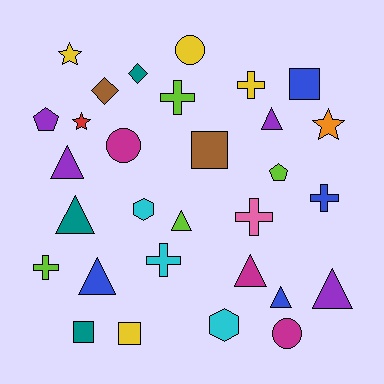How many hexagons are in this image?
There are 2 hexagons.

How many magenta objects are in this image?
There are 3 magenta objects.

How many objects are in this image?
There are 30 objects.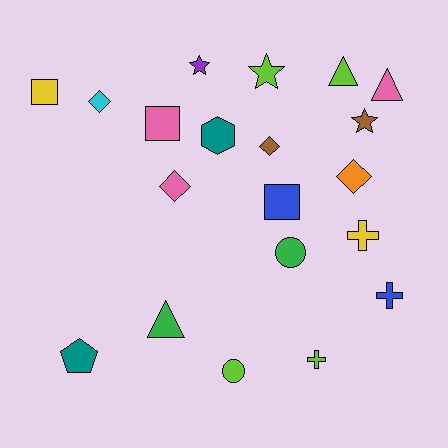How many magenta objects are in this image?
There are no magenta objects.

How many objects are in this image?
There are 20 objects.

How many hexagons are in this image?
There is 1 hexagon.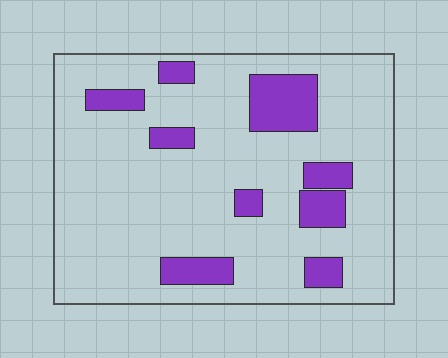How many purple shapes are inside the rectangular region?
9.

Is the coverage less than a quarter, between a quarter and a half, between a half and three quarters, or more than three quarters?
Less than a quarter.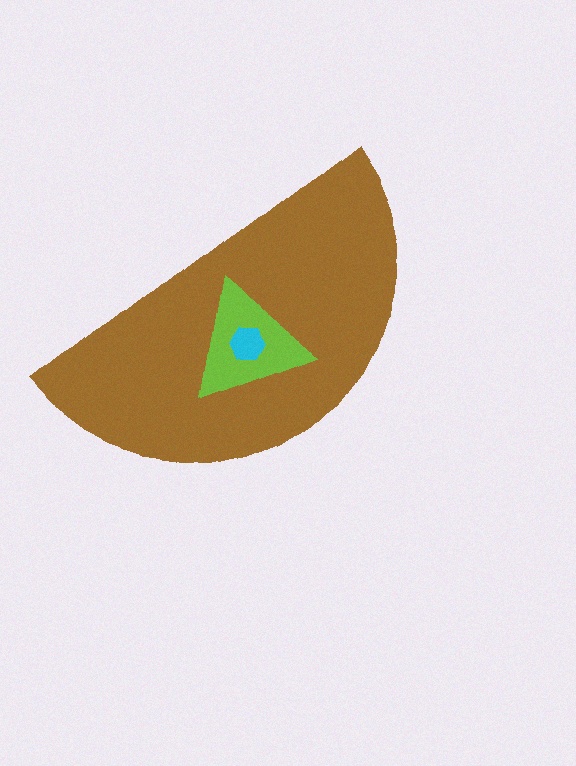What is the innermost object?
The cyan hexagon.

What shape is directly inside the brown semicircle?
The lime triangle.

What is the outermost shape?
The brown semicircle.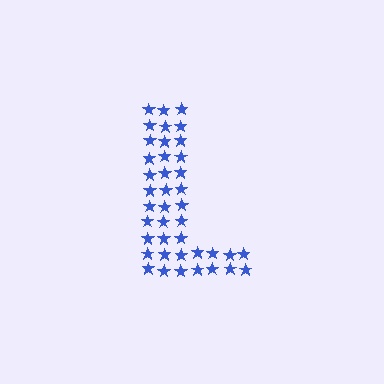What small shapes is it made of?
It is made of small stars.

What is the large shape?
The large shape is the letter L.